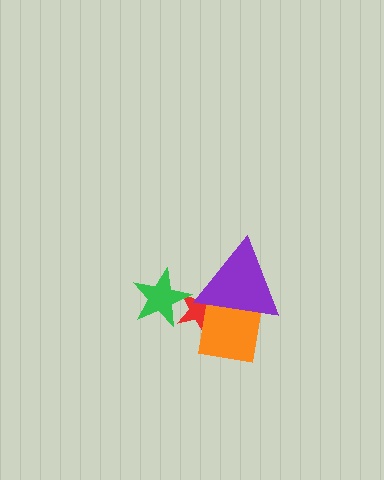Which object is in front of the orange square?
The purple triangle is in front of the orange square.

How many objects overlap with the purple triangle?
2 objects overlap with the purple triangle.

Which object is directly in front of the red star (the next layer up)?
The orange square is directly in front of the red star.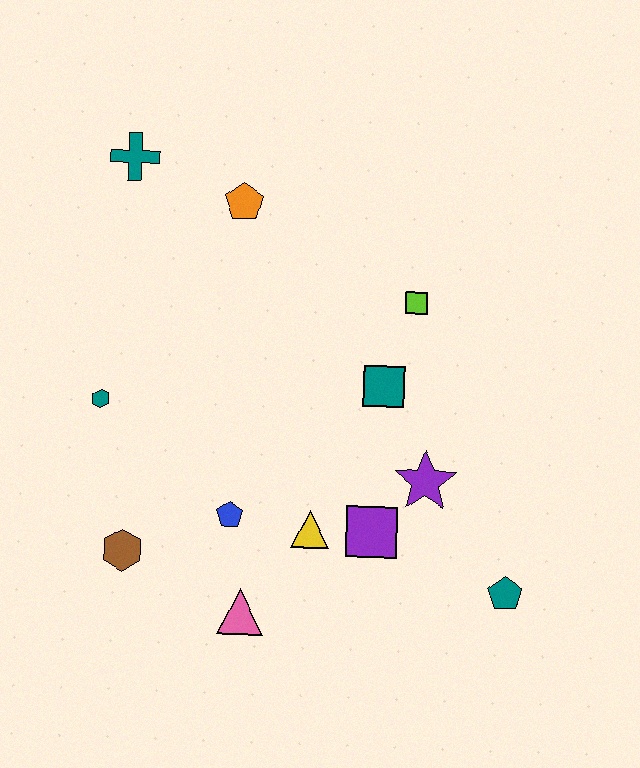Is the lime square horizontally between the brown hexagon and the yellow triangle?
No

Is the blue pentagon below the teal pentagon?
No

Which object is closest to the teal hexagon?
The brown hexagon is closest to the teal hexagon.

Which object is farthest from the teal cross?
The teal pentagon is farthest from the teal cross.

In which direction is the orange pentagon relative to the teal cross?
The orange pentagon is to the right of the teal cross.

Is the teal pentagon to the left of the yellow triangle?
No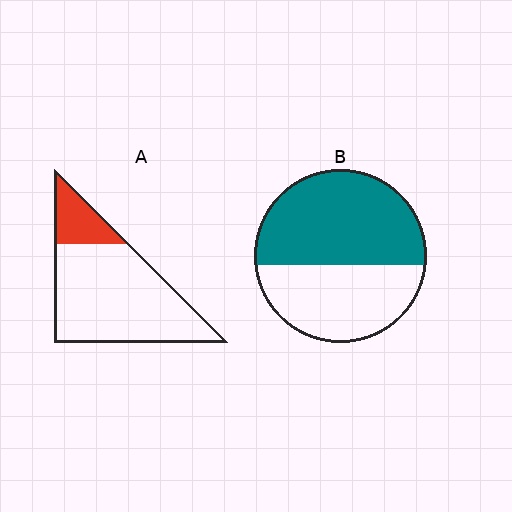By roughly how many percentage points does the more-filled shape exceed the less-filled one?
By roughly 40 percentage points (B over A).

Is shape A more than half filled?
No.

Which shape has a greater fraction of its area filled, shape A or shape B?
Shape B.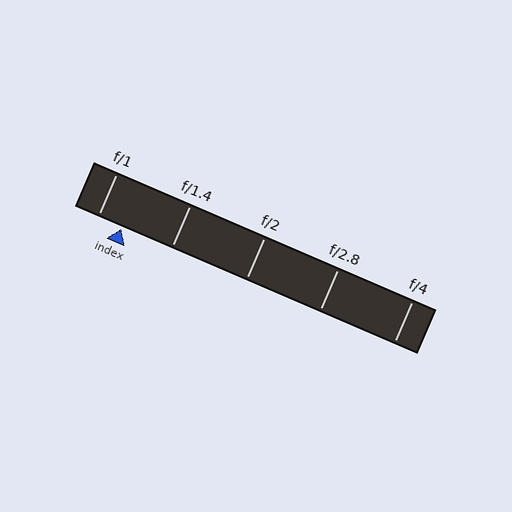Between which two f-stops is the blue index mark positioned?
The index mark is between f/1 and f/1.4.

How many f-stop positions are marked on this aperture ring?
There are 5 f-stop positions marked.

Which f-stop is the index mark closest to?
The index mark is closest to f/1.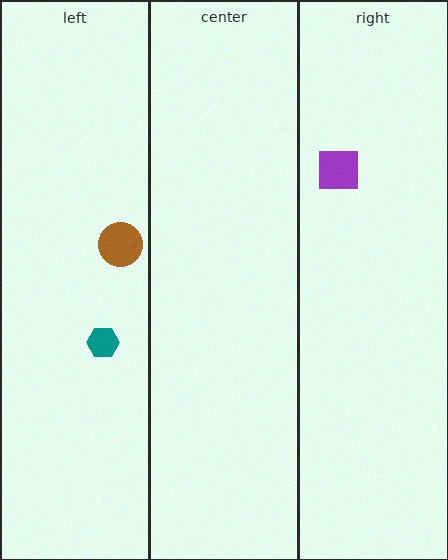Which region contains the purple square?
The right region.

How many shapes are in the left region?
2.